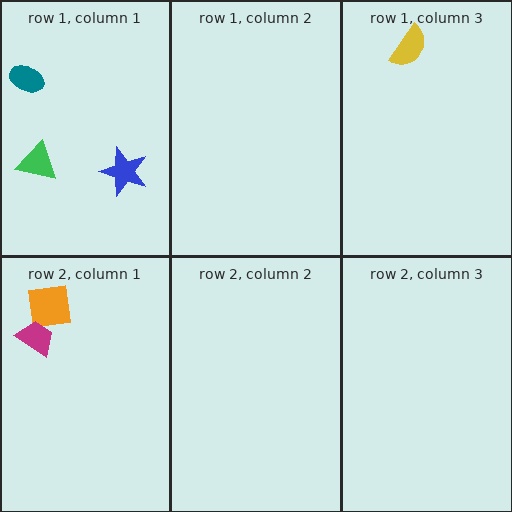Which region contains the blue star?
The row 1, column 1 region.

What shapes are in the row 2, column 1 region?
The orange square, the magenta trapezoid.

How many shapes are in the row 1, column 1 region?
3.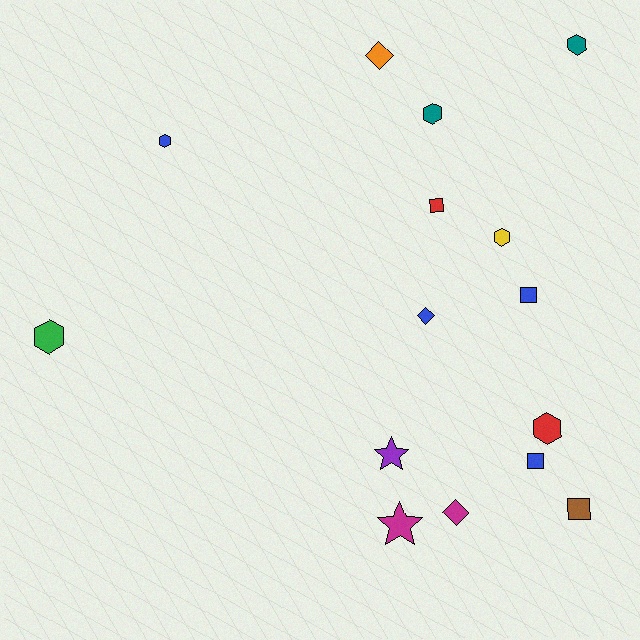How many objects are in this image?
There are 15 objects.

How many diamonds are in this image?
There are 3 diamonds.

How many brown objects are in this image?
There is 1 brown object.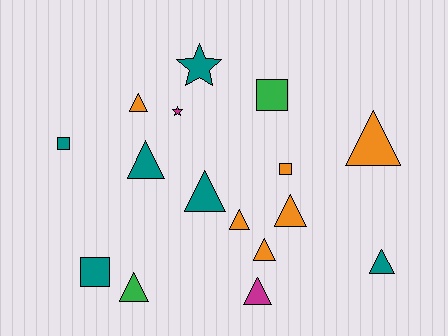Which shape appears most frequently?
Triangle, with 10 objects.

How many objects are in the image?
There are 16 objects.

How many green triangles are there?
There is 1 green triangle.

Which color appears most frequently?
Orange, with 6 objects.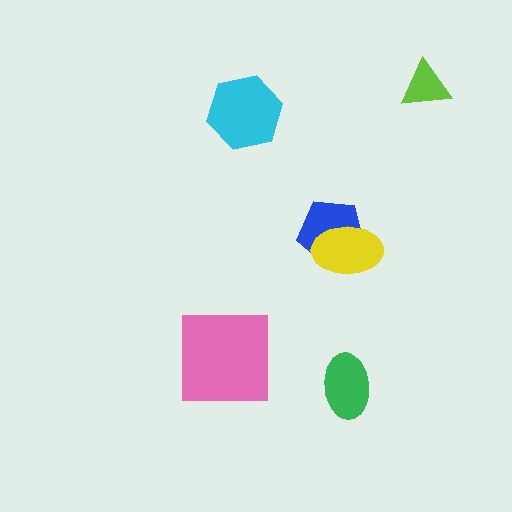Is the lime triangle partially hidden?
No, no other shape covers it.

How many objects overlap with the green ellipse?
0 objects overlap with the green ellipse.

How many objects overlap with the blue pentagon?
1 object overlaps with the blue pentagon.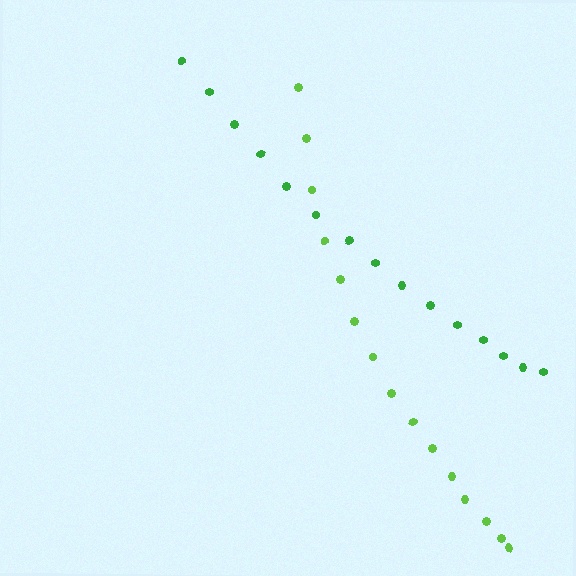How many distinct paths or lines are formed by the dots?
There are 2 distinct paths.